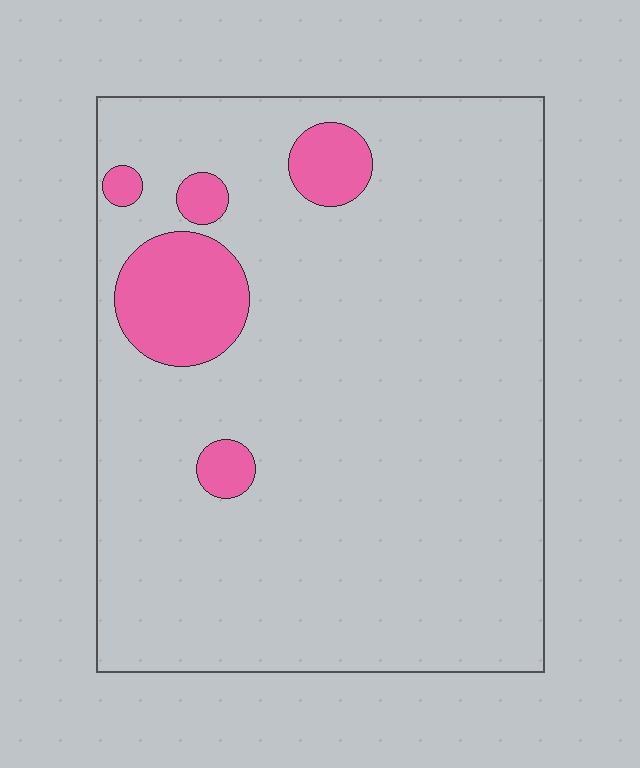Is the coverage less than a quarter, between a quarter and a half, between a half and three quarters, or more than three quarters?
Less than a quarter.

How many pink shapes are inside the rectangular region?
5.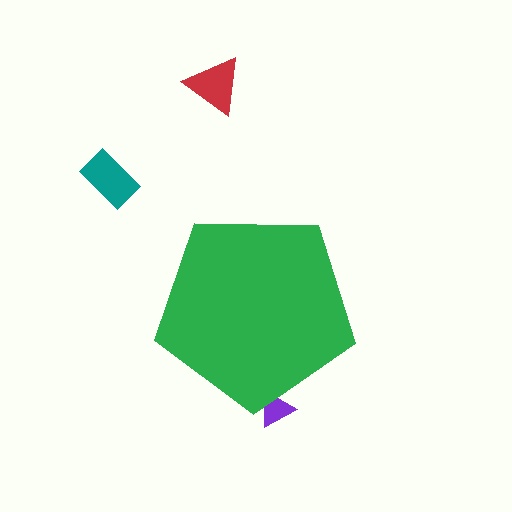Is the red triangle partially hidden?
No, the red triangle is fully visible.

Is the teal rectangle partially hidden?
No, the teal rectangle is fully visible.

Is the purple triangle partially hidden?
Yes, the purple triangle is partially hidden behind the green pentagon.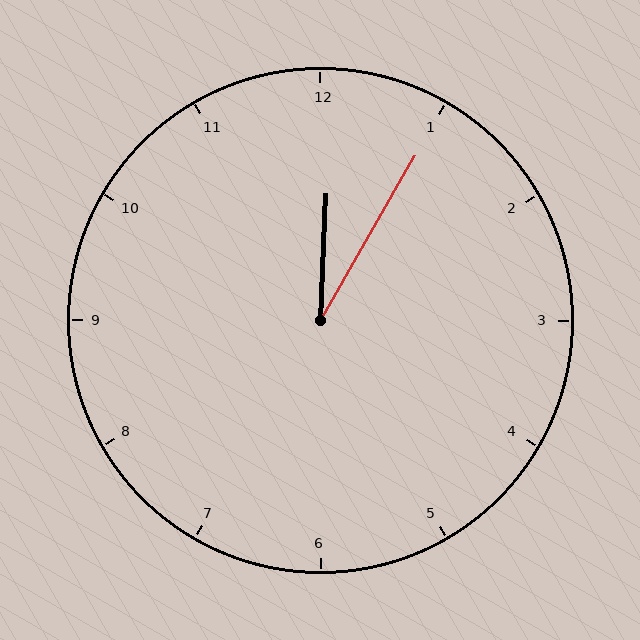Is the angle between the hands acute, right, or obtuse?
It is acute.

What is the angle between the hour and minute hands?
Approximately 28 degrees.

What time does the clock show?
12:05.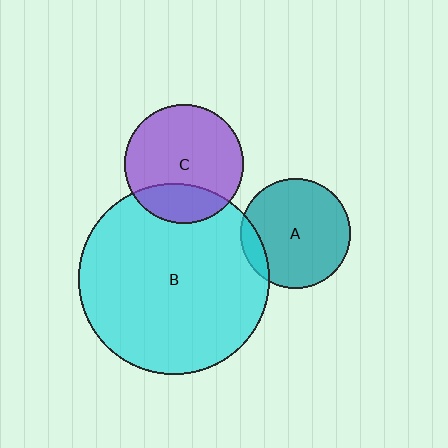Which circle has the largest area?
Circle B (cyan).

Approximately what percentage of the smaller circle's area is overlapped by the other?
Approximately 25%.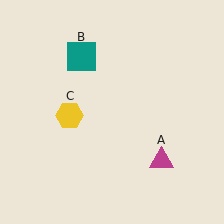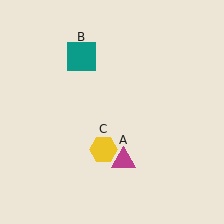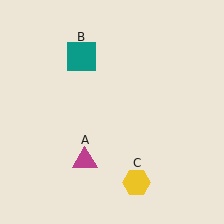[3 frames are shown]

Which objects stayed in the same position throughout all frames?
Teal square (object B) remained stationary.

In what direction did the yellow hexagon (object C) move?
The yellow hexagon (object C) moved down and to the right.